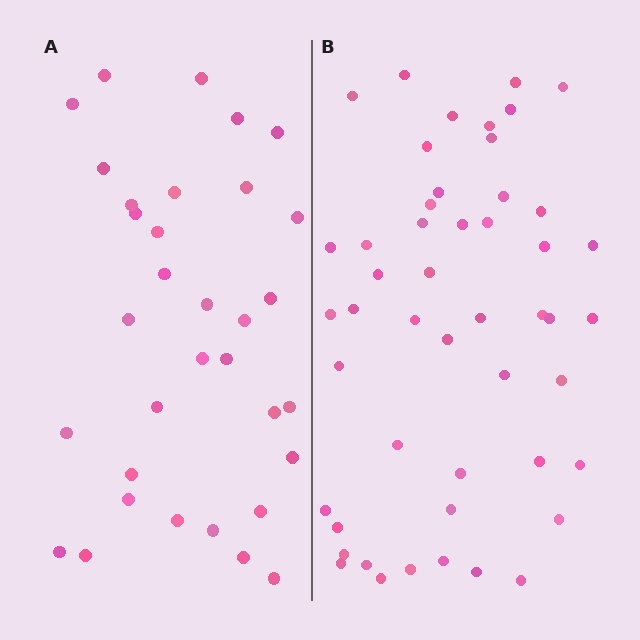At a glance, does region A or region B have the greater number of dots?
Region B (the right region) has more dots.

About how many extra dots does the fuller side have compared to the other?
Region B has approximately 15 more dots than region A.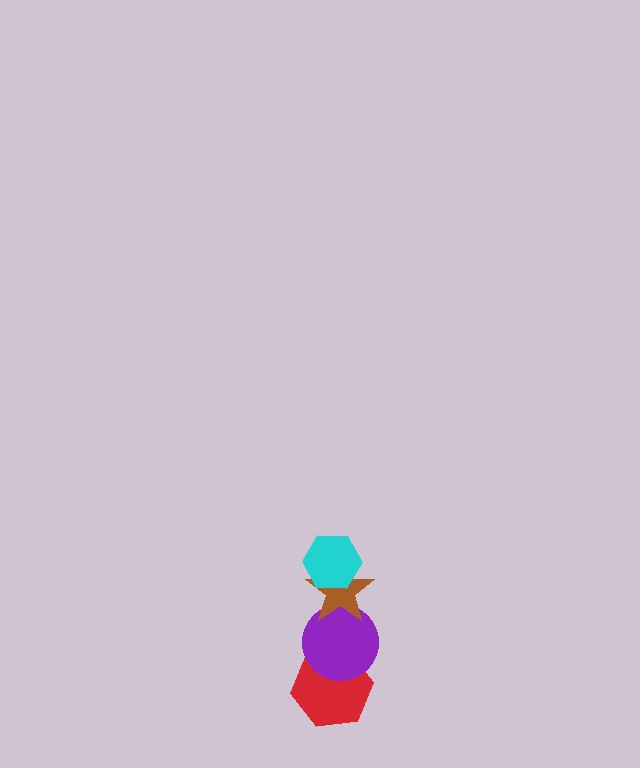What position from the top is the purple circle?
The purple circle is 3rd from the top.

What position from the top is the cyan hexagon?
The cyan hexagon is 1st from the top.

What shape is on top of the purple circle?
The brown star is on top of the purple circle.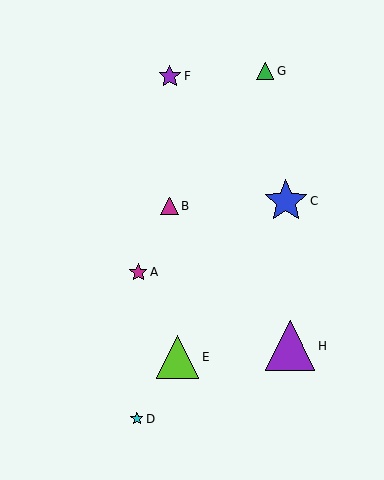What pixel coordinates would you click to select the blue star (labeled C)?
Click at (286, 201) to select the blue star C.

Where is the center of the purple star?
The center of the purple star is at (170, 76).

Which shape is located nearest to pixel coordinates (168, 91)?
The purple star (labeled F) at (170, 76) is nearest to that location.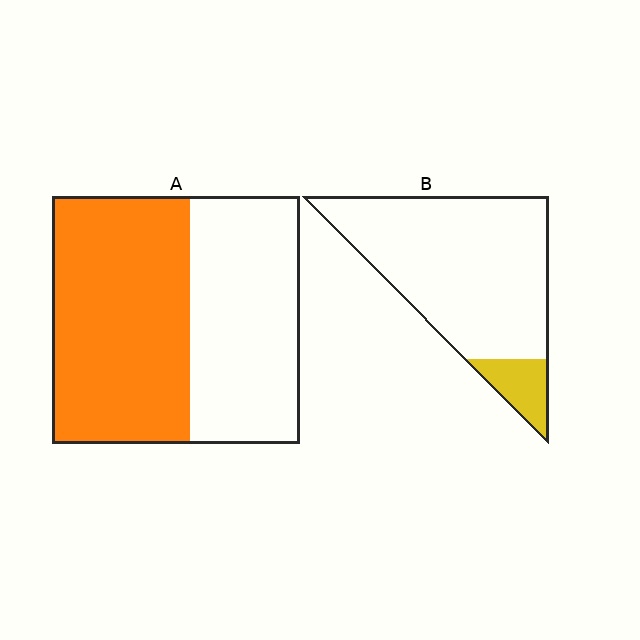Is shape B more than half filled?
No.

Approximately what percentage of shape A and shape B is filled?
A is approximately 55% and B is approximately 10%.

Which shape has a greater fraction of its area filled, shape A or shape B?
Shape A.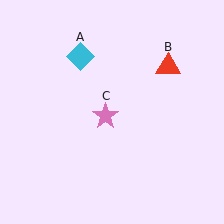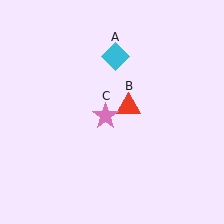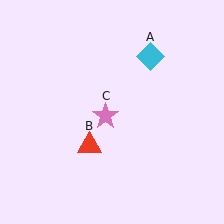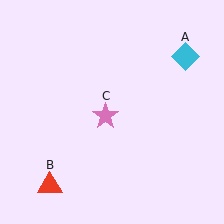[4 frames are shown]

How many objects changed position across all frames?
2 objects changed position: cyan diamond (object A), red triangle (object B).